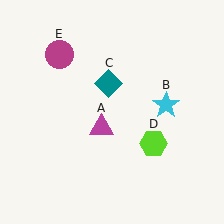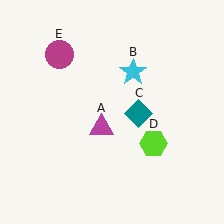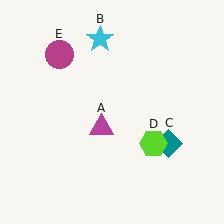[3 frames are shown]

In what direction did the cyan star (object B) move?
The cyan star (object B) moved up and to the left.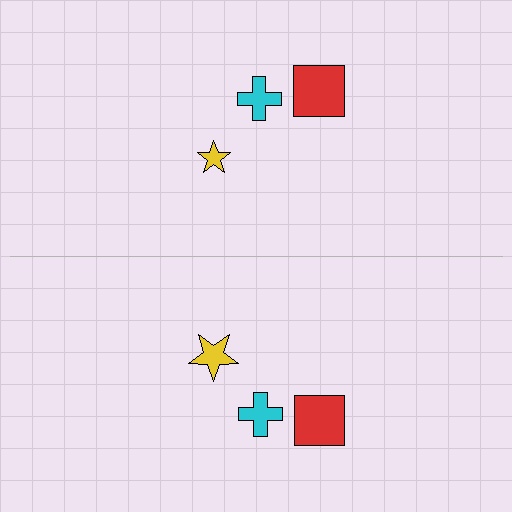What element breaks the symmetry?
The yellow star on the bottom side has a different size than its mirror counterpart.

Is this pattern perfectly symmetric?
No, the pattern is not perfectly symmetric. The yellow star on the bottom side has a different size than its mirror counterpart.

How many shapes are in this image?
There are 6 shapes in this image.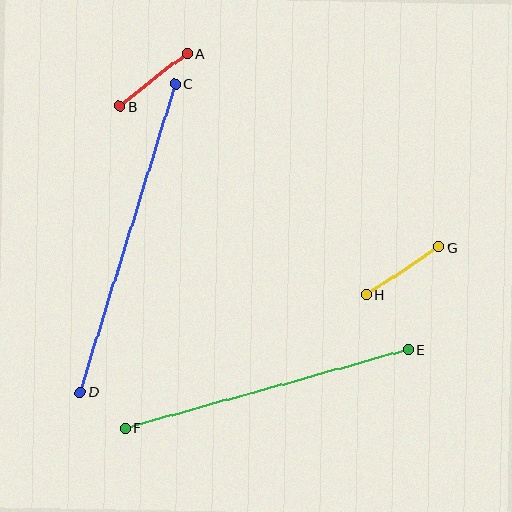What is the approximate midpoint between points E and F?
The midpoint is at approximately (267, 389) pixels.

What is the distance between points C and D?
The distance is approximately 323 pixels.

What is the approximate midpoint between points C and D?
The midpoint is at approximately (128, 238) pixels.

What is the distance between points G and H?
The distance is approximately 87 pixels.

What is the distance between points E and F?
The distance is approximately 294 pixels.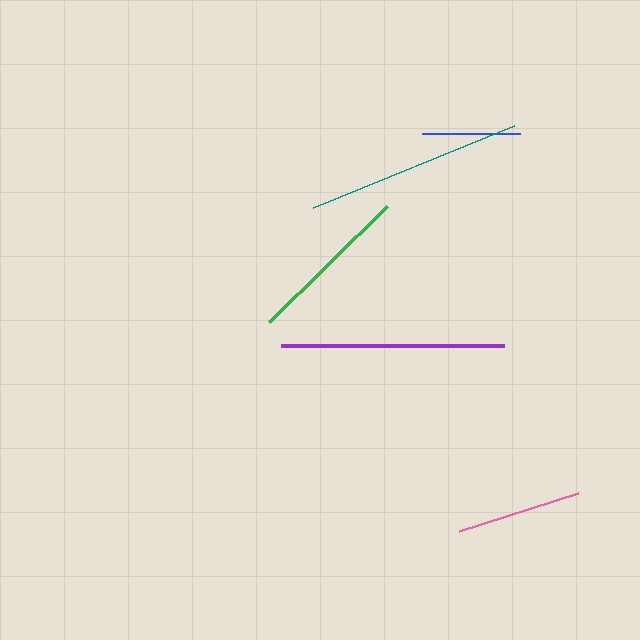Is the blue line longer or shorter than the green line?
The green line is longer than the blue line.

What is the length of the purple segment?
The purple segment is approximately 223 pixels long.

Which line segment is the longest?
The purple line is the longest at approximately 223 pixels.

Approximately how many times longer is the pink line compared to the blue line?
The pink line is approximately 1.3 times the length of the blue line.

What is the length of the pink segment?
The pink segment is approximately 125 pixels long.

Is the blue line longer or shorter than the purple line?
The purple line is longer than the blue line.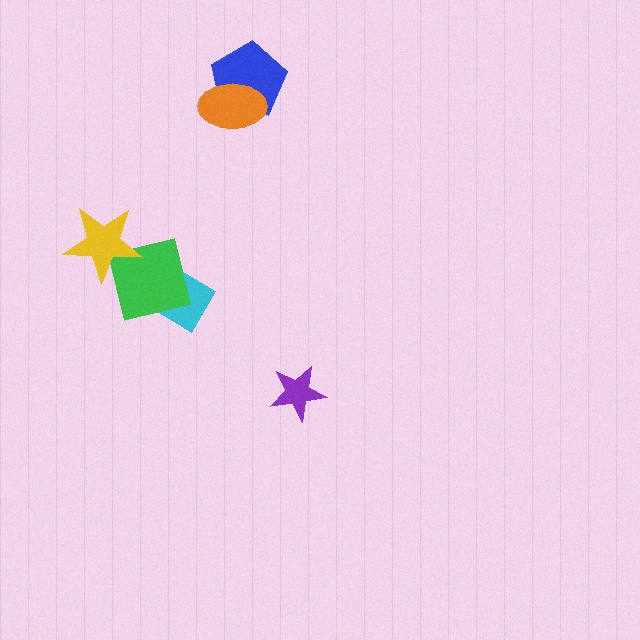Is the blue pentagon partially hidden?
Yes, it is partially covered by another shape.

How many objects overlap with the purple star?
0 objects overlap with the purple star.